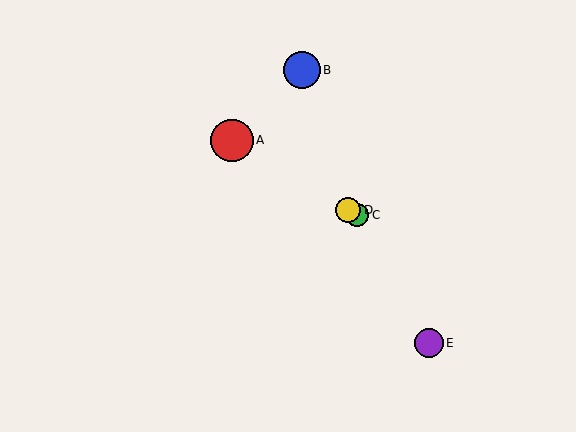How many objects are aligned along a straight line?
3 objects (A, C, D) are aligned along a straight line.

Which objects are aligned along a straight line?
Objects A, C, D are aligned along a straight line.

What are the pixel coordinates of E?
Object E is at (429, 343).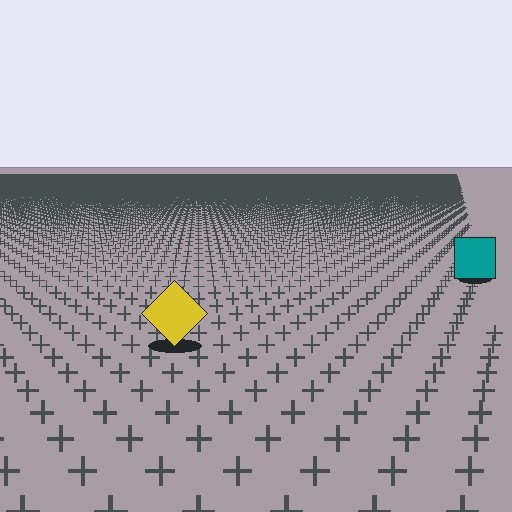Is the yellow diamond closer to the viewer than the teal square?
Yes. The yellow diamond is closer — you can tell from the texture gradient: the ground texture is coarser near it.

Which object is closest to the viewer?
The yellow diamond is closest. The texture marks near it are larger and more spread out.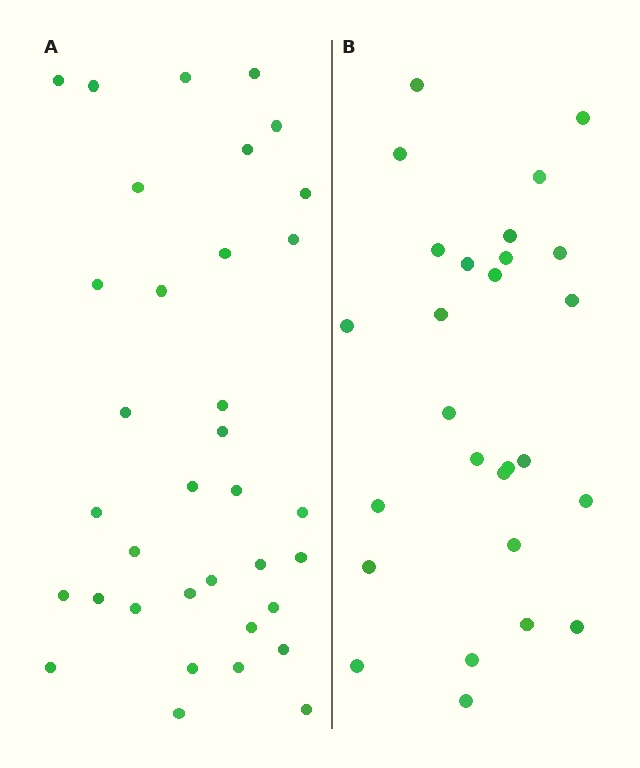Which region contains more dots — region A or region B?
Region A (the left region) has more dots.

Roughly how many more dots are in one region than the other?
Region A has roughly 8 or so more dots than region B.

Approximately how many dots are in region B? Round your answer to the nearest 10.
About 30 dots. (The exact count is 27, which rounds to 30.)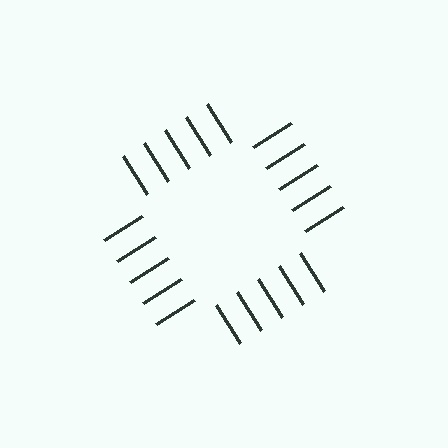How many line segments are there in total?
20 — 5 along each of the 4 edges.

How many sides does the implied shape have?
4 sides — the line-ends trace a square.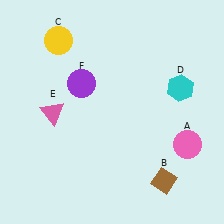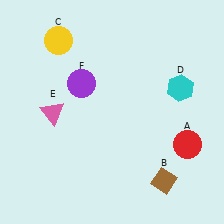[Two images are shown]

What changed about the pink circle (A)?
In Image 1, A is pink. In Image 2, it changed to red.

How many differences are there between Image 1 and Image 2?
There is 1 difference between the two images.